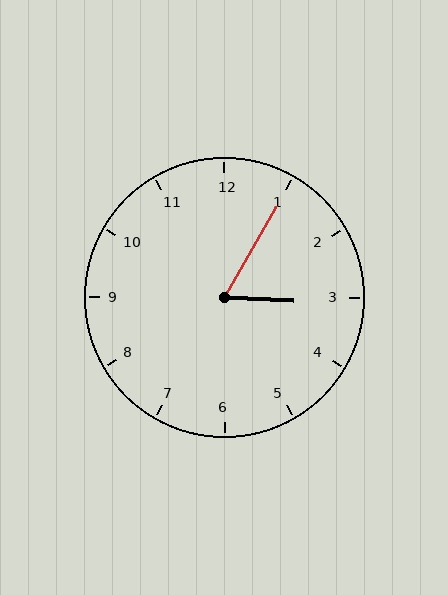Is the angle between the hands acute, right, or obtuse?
It is acute.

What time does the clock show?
3:05.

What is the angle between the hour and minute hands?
Approximately 62 degrees.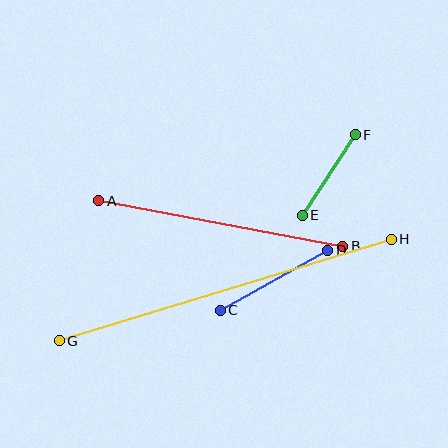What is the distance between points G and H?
The distance is approximately 347 pixels.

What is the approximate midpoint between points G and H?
The midpoint is at approximately (225, 290) pixels.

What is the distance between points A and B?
The distance is approximately 248 pixels.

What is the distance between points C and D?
The distance is approximately 123 pixels.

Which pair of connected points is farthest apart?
Points G and H are farthest apart.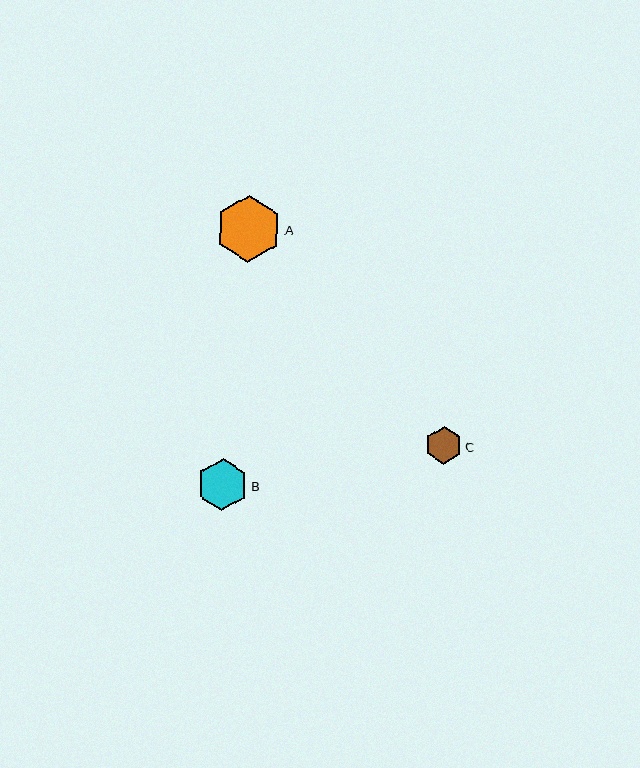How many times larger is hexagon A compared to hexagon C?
Hexagon A is approximately 1.8 times the size of hexagon C.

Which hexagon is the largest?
Hexagon A is the largest with a size of approximately 66 pixels.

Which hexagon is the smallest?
Hexagon C is the smallest with a size of approximately 37 pixels.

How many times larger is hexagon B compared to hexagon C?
Hexagon B is approximately 1.4 times the size of hexagon C.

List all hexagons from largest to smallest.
From largest to smallest: A, B, C.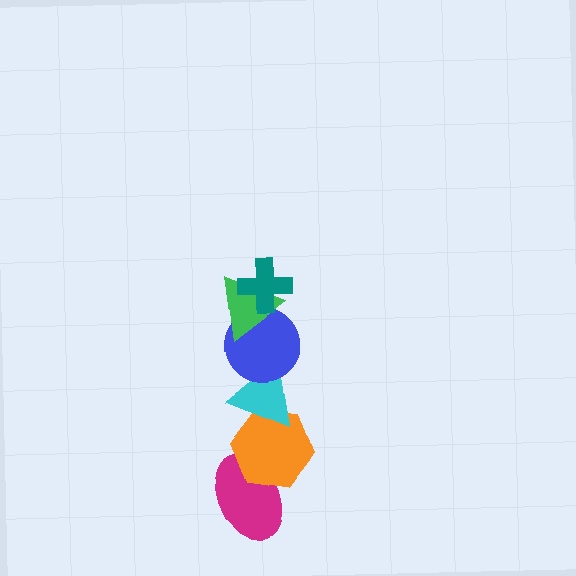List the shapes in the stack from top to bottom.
From top to bottom: the teal cross, the green triangle, the blue circle, the cyan triangle, the orange hexagon, the magenta ellipse.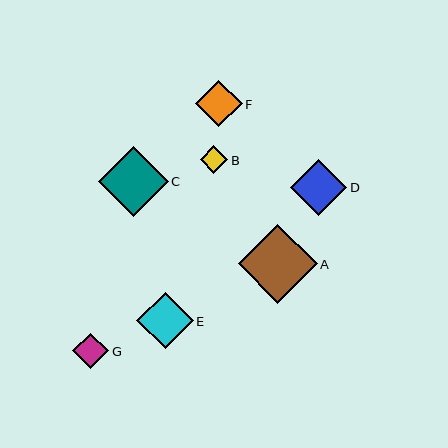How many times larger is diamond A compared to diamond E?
Diamond A is approximately 1.4 times the size of diamond E.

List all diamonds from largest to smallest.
From largest to smallest: A, C, E, D, F, G, B.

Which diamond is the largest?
Diamond A is the largest with a size of approximately 79 pixels.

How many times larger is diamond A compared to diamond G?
Diamond A is approximately 2.2 times the size of diamond G.